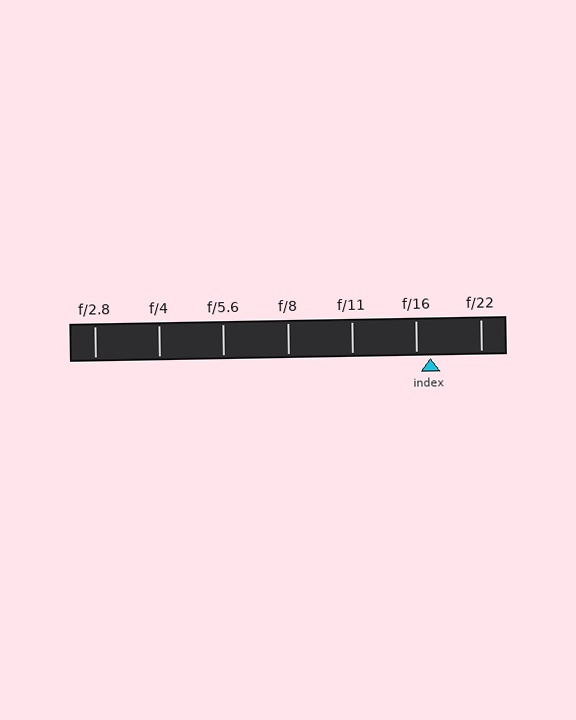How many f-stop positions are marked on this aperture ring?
There are 7 f-stop positions marked.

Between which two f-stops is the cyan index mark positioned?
The index mark is between f/16 and f/22.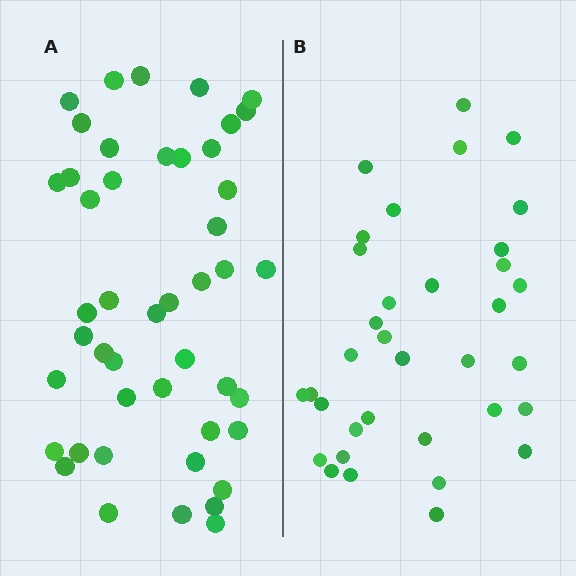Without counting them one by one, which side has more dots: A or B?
Region A (the left region) has more dots.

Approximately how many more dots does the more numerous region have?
Region A has roughly 12 or so more dots than region B.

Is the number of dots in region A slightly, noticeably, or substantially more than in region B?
Region A has noticeably more, but not dramatically so. The ratio is roughly 1.3 to 1.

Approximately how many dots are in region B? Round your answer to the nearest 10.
About 40 dots. (The exact count is 35, which rounds to 40.)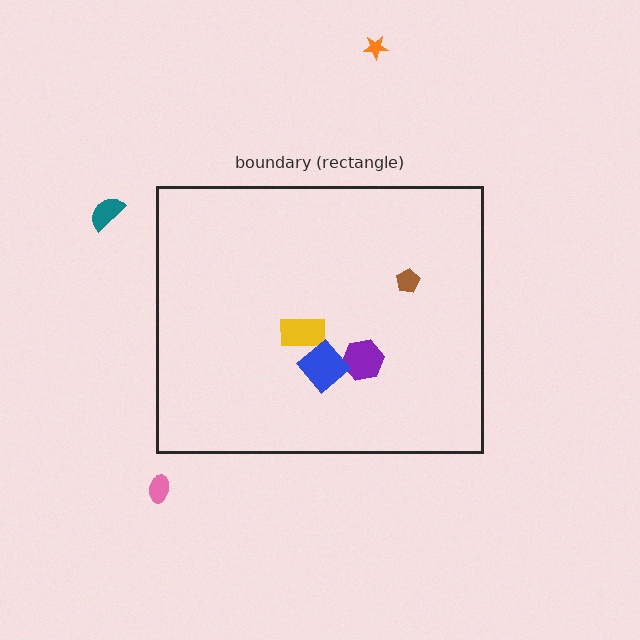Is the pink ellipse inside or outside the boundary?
Outside.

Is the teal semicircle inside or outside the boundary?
Outside.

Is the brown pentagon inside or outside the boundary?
Inside.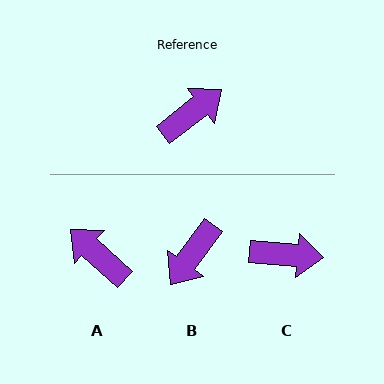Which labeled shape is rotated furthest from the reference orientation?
B, about 164 degrees away.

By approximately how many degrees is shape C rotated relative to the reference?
Approximately 43 degrees clockwise.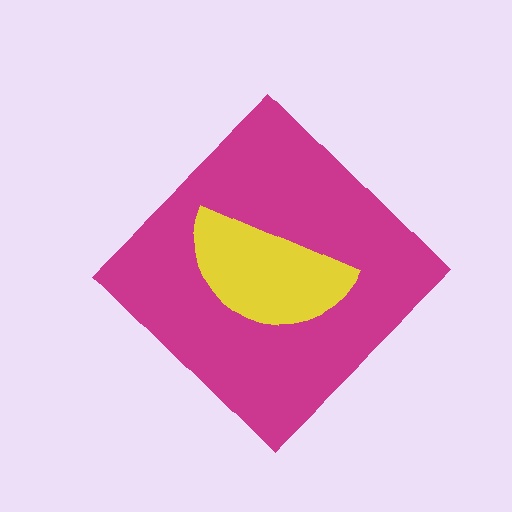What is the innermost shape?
The yellow semicircle.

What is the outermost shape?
The magenta diamond.